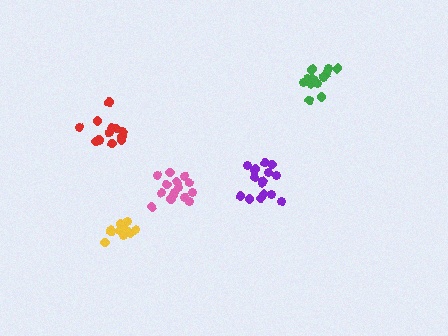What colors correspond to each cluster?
The clusters are colored: yellow, pink, red, green, purple.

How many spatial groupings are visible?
There are 5 spatial groupings.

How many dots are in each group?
Group 1: 11 dots, Group 2: 15 dots, Group 3: 13 dots, Group 4: 13 dots, Group 5: 16 dots (68 total).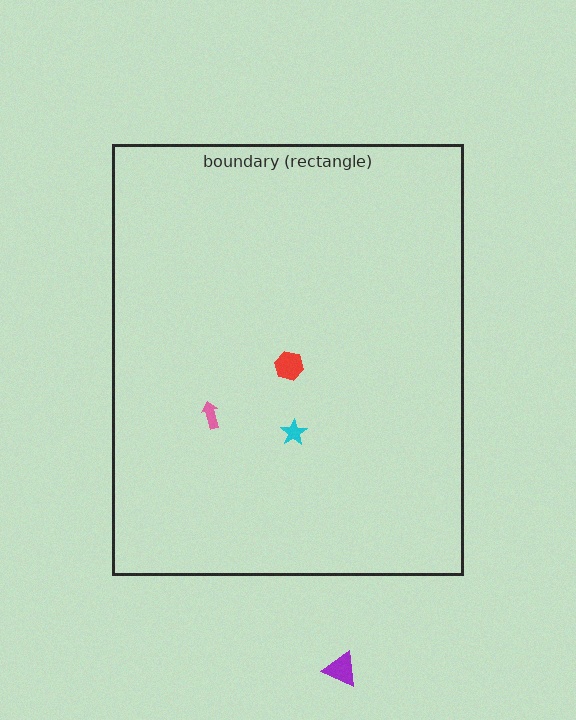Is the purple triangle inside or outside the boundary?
Outside.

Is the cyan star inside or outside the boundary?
Inside.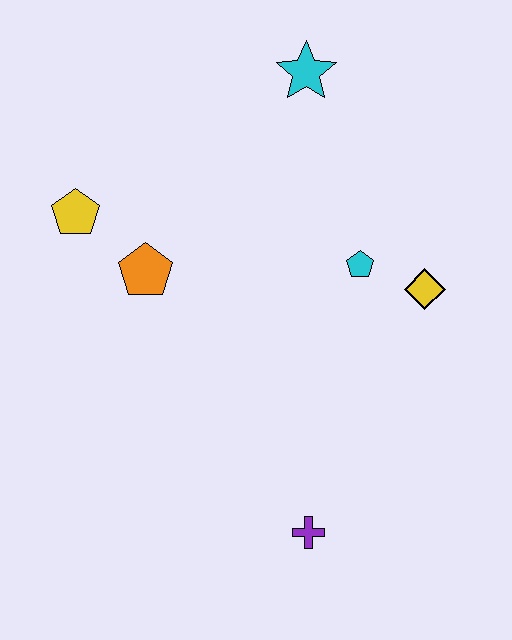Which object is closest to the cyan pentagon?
The yellow diamond is closest to the cyan pentagon.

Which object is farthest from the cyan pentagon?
The yellow pentagon is farthest from the cyan pentagon.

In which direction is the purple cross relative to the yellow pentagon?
The purple cross is below the yellow pentagon.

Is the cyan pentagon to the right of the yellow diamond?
No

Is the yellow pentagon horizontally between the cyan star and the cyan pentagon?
No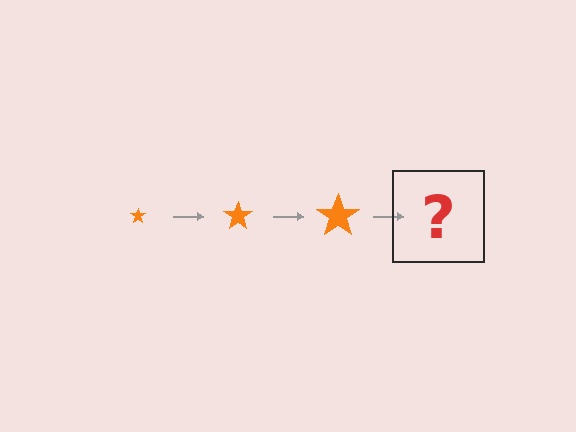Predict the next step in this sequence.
The next step is an orange star, larger than the previous one.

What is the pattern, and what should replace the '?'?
The pattern is that the star gets progressively larger each step. The '?' should be an orange star, larger than the previous one.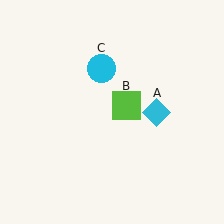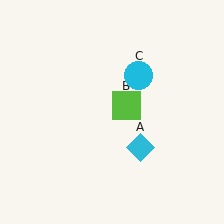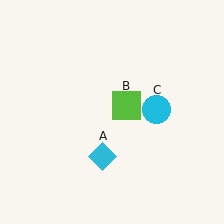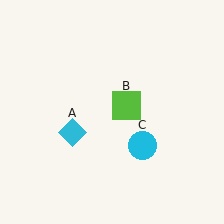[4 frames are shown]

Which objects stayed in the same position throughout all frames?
Lime square (object B) remained stationary.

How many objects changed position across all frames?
2 objects changed position: cyan diamond (object A), cyan circle (object C).